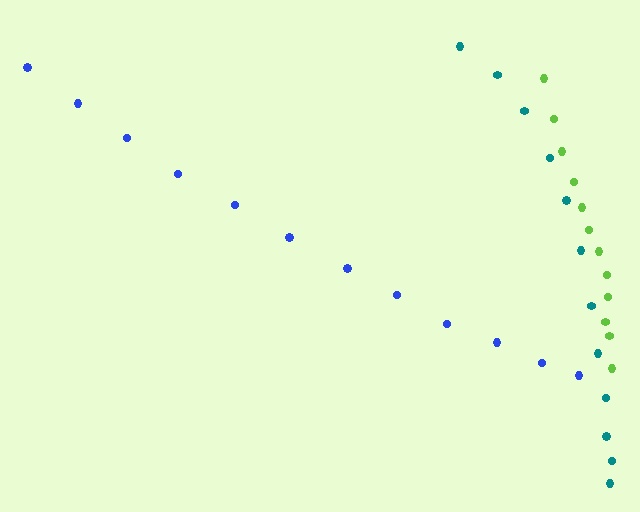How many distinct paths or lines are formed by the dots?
There are 3 distinct paths.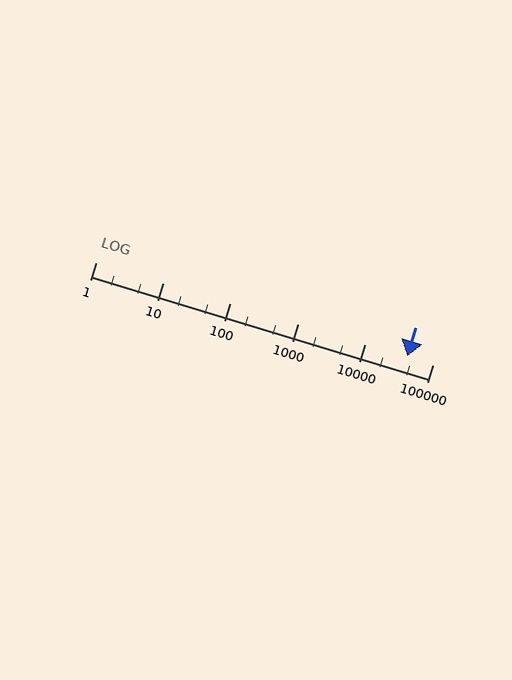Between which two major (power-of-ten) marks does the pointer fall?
The pointer is between 10000 and 100000.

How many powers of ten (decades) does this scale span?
The scale spans 5 decades, from 1 to 100000.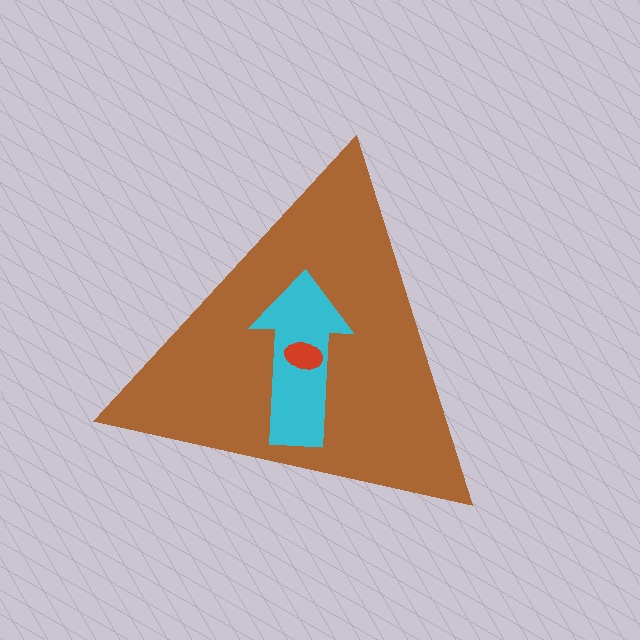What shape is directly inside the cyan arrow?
The red ellipse.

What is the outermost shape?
The brown triangle.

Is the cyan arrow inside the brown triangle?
Yes.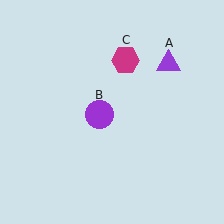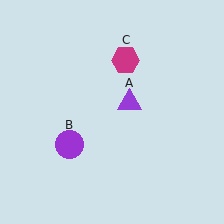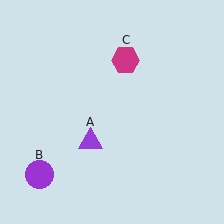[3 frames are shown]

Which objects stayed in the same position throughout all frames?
Magenta hexagon (object C) remained stationary.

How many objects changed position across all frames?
2 objects changed position: purple triangle (object A), purple circle (object B).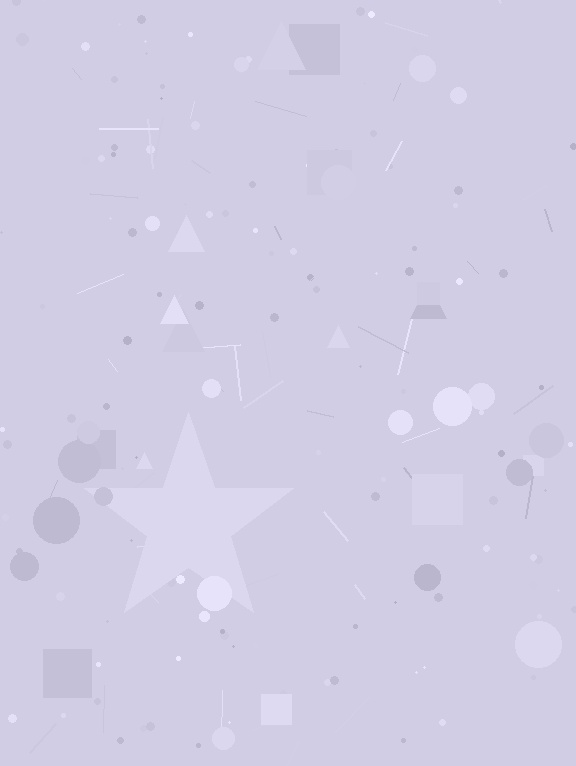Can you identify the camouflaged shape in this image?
The camouflaged shape is a star.